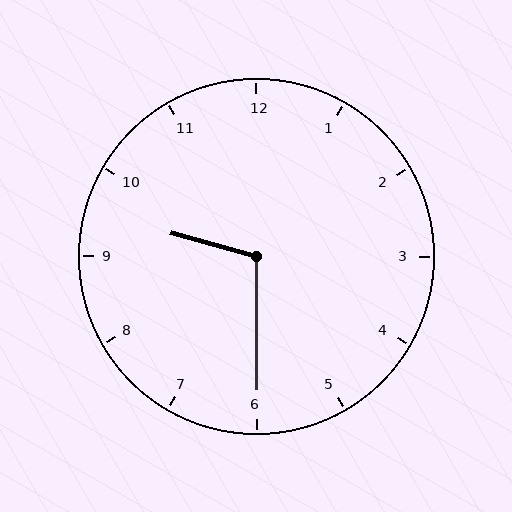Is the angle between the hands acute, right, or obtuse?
It is obtuse.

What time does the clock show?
9:30.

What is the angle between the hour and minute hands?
Approximately 105 degrees.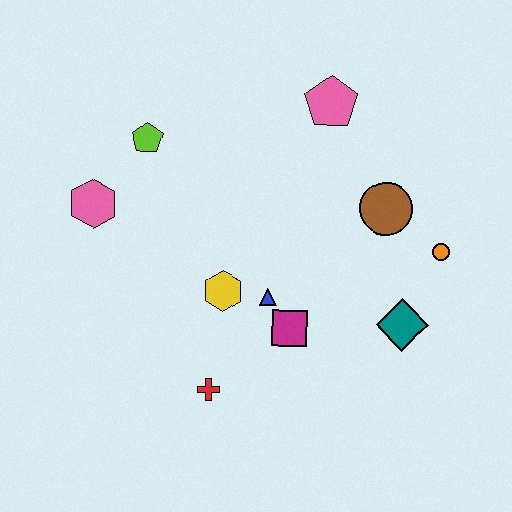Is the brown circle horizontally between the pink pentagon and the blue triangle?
No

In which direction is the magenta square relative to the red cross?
The magenta square is to the right of the red cross.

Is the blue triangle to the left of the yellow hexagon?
No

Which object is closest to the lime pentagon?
The pink hexagon is closest to the lime pentagon.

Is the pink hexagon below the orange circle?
No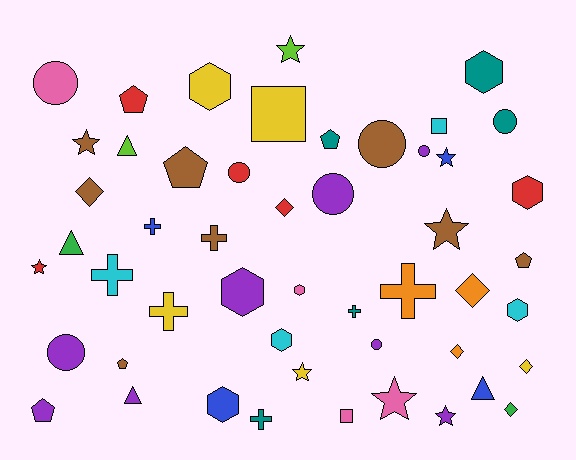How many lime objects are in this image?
There are 2 lime objects.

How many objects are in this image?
There are 50 objects.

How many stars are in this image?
There are 8 stars.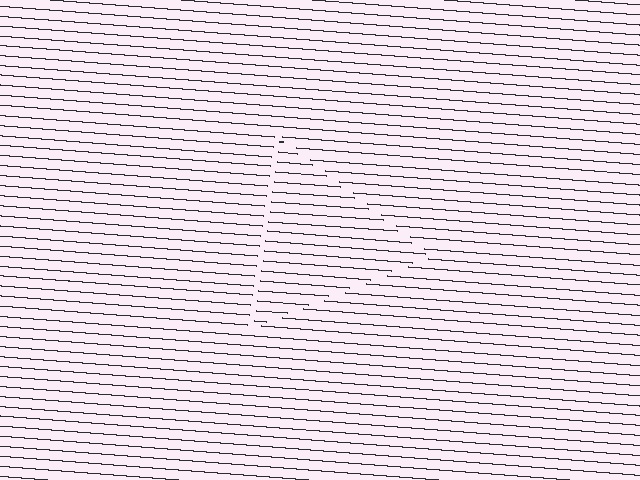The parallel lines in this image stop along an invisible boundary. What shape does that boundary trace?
An illusory triangle. The interior of the shape contains the same grating, shifted by half a period — the contour is defined by the phase discontinuity where line-ends from the inner and outer gratings abut.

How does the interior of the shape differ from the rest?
The interior of the shape contains the same grating, shifted by half a period — the contour is defined by the phase discontinuity where line-ends from the inner and outer gratings abut.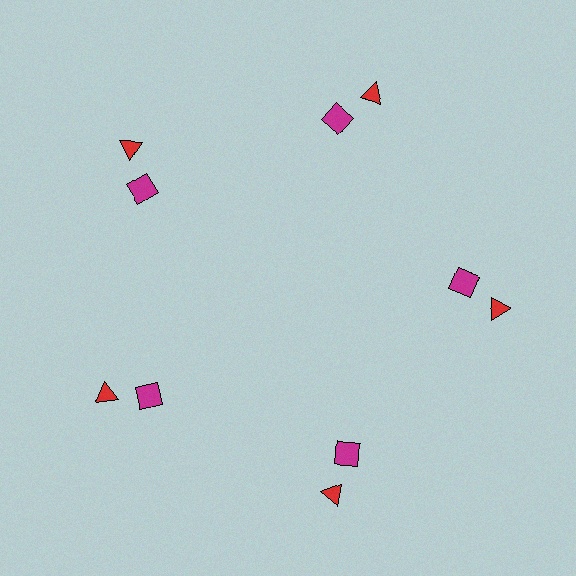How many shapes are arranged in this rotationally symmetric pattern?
There are 10 shapes, arranged in 5 groups of 2.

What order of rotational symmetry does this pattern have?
This pattern has 5-fold rotational symmetry.